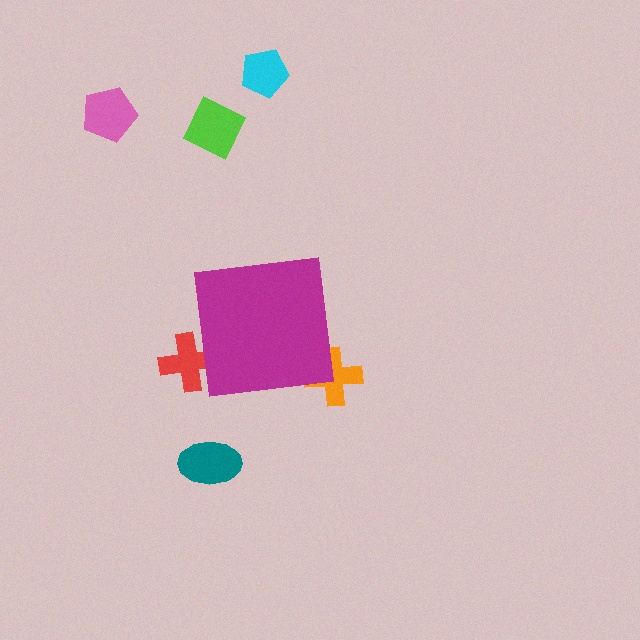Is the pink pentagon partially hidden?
No, the pink pentagon is fully visible.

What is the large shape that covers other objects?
A magenta square.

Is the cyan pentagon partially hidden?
No, the cyan pentagon is fully visible.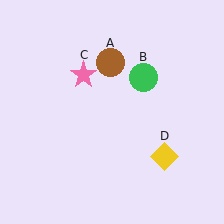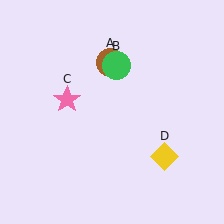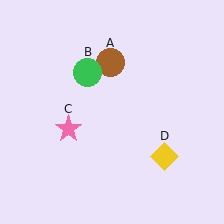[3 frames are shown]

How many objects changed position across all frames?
2 objects changed position: green circle (object B), pink star (object C).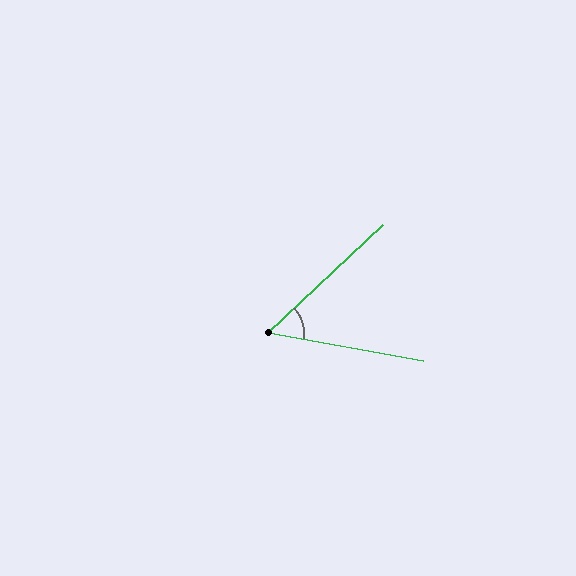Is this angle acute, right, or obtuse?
It is acute.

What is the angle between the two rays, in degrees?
Approximately 53 degrees.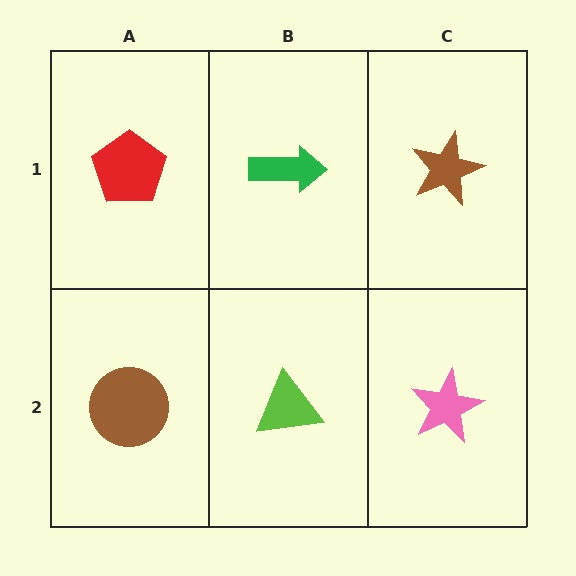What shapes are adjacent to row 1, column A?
A brown circle (row 2, column A), a green arrow (row 1, column B).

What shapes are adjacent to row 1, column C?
A pink star (row 2, column C), a green arrow (row 1, column B).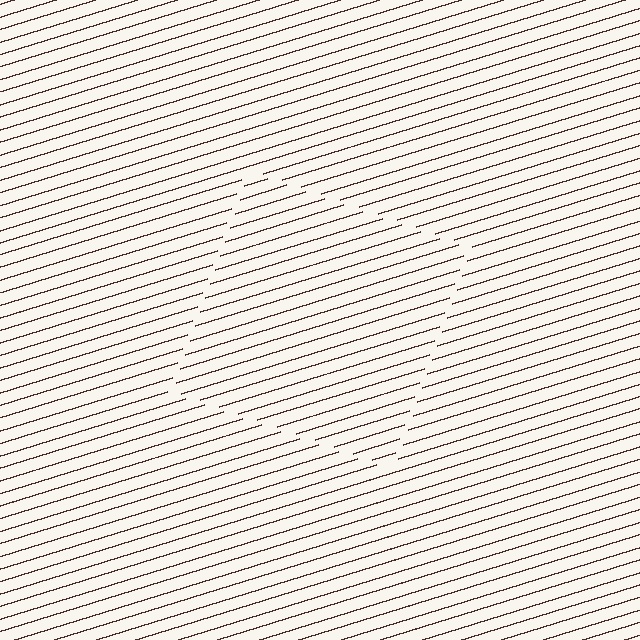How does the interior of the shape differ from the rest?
The interior of the shape contains the same grating, shifted by half a period — the contour is defined by the phase discontinuity where line-ends from the inner and outer gratings abut.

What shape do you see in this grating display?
An illusory square. The interior of the shape contains the same grating, shifted by half a period — the contour is defined by the phase discontinuity where line-ends from the inner and outer gratings abut.